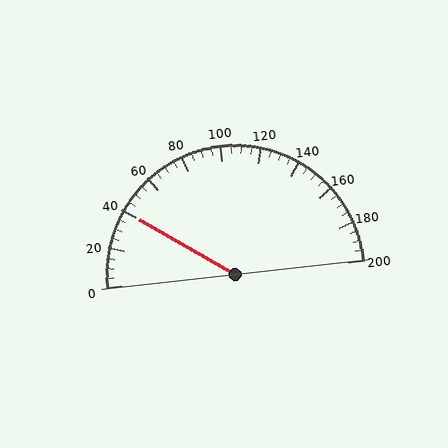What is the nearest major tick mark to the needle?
The nearest major tick mark is 40.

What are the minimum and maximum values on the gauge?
The gauge ranges from 0 to 200.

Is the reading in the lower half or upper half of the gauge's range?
The reading is in the lower half of the range (0 to 200).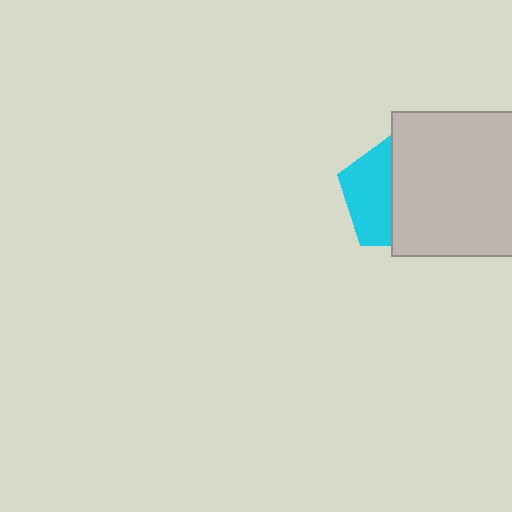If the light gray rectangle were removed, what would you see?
You would see the complete cyan pentagon.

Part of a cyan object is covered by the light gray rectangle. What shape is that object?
It is a pentagon.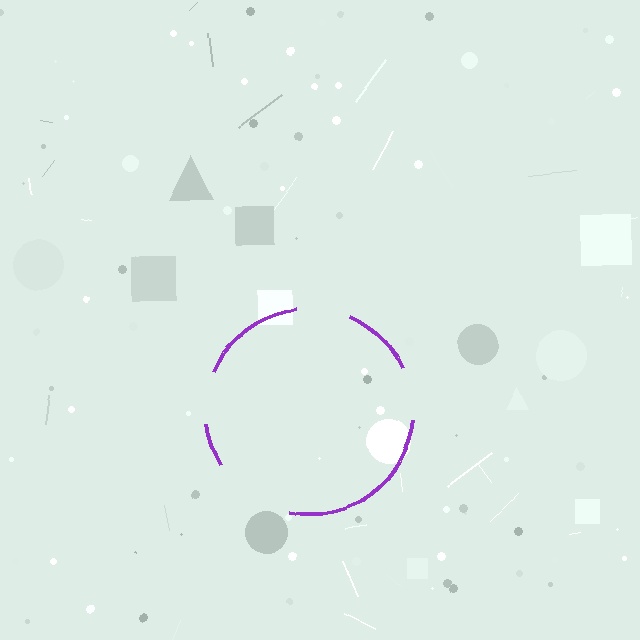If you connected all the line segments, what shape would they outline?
They would outline a circle.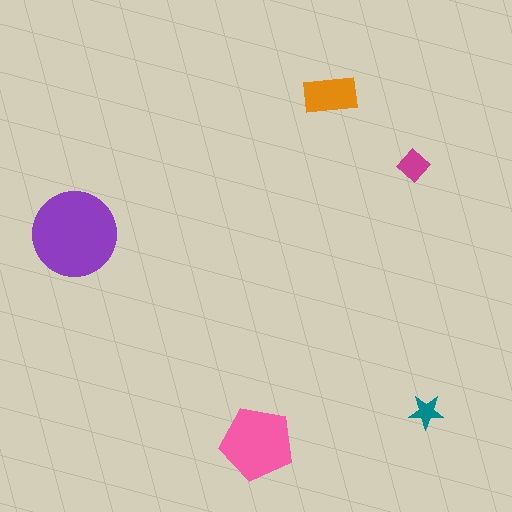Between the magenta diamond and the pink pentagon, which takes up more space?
The pink pentagon.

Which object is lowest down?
The pink pentagon is bottommost.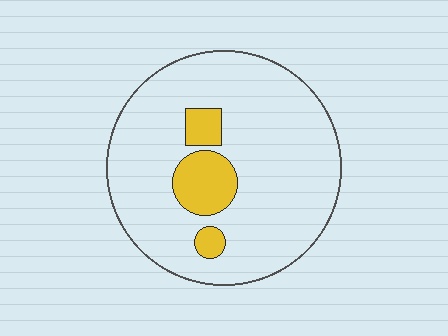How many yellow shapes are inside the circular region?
3.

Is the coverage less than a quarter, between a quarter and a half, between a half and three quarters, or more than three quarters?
Less than a quarter.